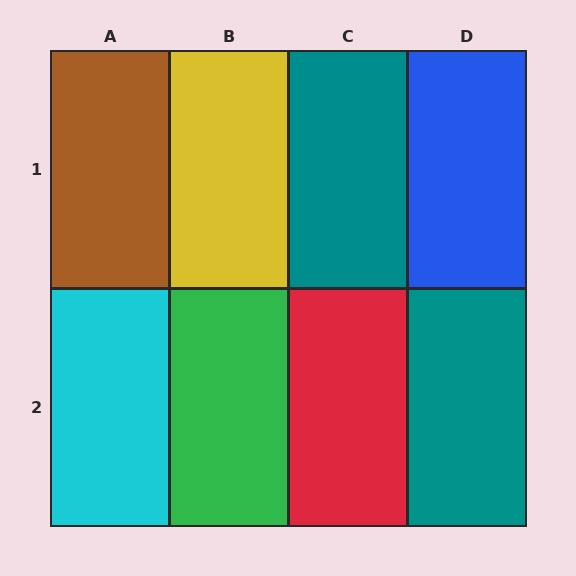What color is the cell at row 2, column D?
Teal.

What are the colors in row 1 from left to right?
Brown, yellow, teal, blue.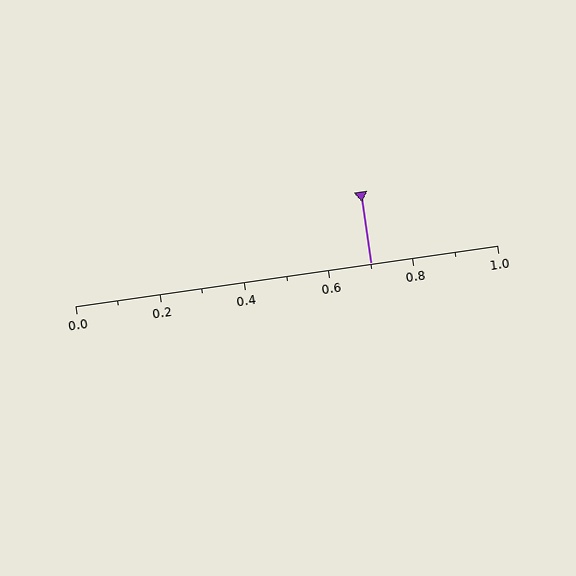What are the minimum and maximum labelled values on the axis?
The axis runs from 0.0 to 1.0.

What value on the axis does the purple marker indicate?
The marker indicates approximately 0.7.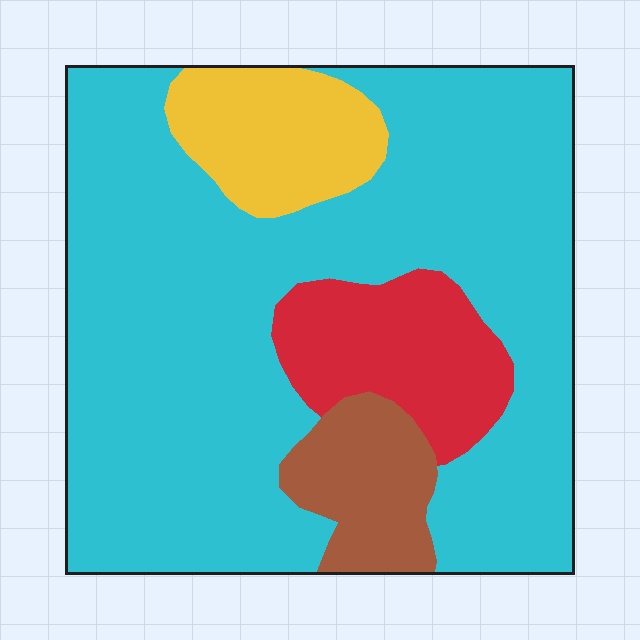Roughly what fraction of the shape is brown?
Brown covers 8% of the shape.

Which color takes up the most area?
Cyan, at roughly 70%.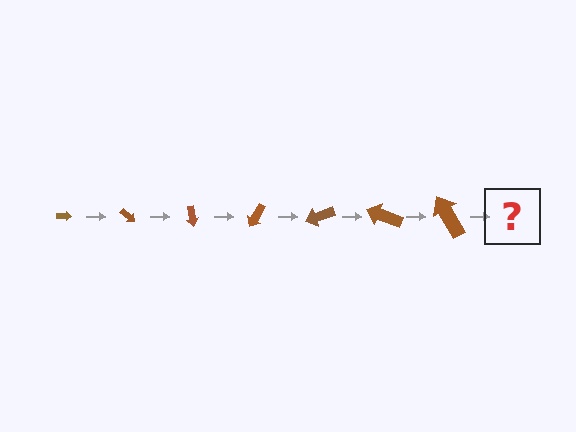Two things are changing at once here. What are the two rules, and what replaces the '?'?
The two rules are that the arrow grows larger each step and it rotates 40 degrees each step. The '?' should be an arrow, larger than the previous one and rotated 280 degrees from the start.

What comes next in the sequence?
The next element should be an arrow, larger than the previous one and rotated 280 degrees from the start.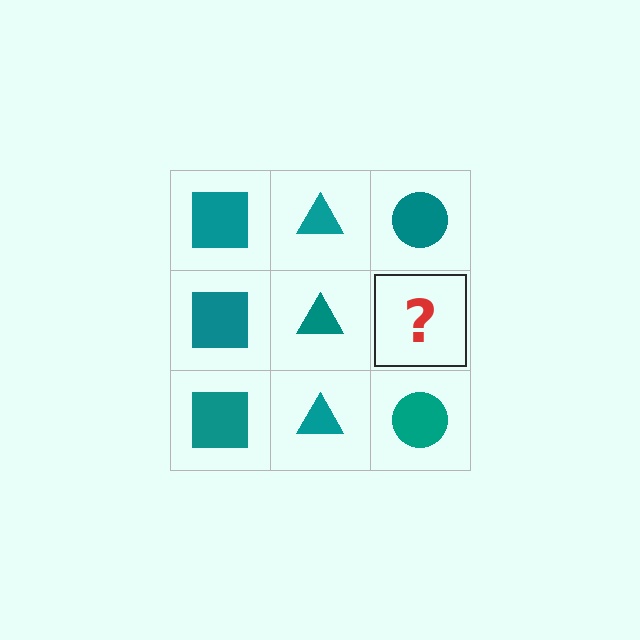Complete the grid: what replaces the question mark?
The question mark should be replaced with a teal circle.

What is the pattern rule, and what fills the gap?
The rule is that each column has a consistent shape. The gap should be filled with a teal circle.